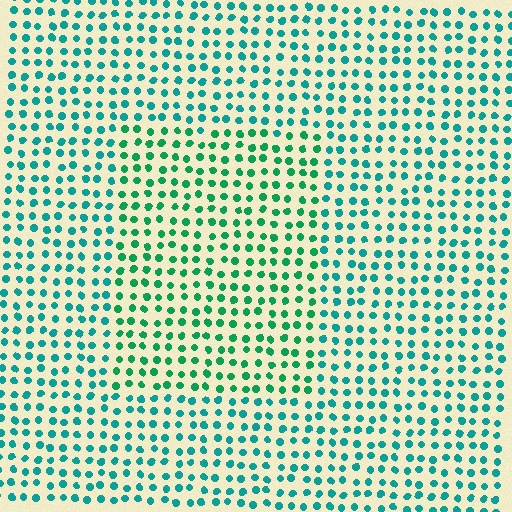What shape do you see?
I see a rectangle.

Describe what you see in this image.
The image is filled with small teal elements in a uniform arrangement. A rectangle-shaped region is visible where the elements are tinted to a slightly different hue, forming a subtle color boundary.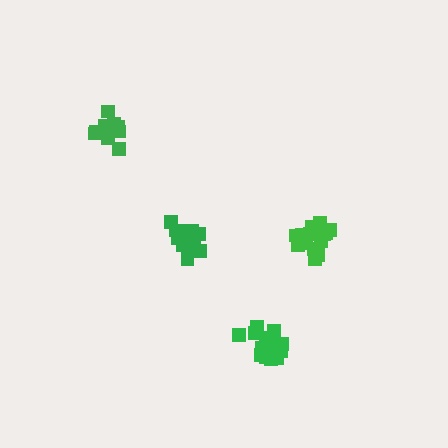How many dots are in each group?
Group 1: 18 dots, Group 2: 15 dots, Group 3: 14 dots, Group 4: 12 dots (59 total).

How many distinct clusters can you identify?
There are 4 distinct clusters.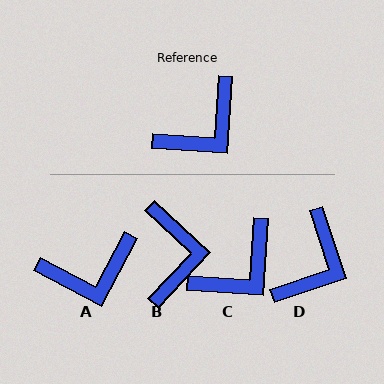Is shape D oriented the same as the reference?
No, it is off by about 22 degrees.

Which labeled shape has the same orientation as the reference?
C.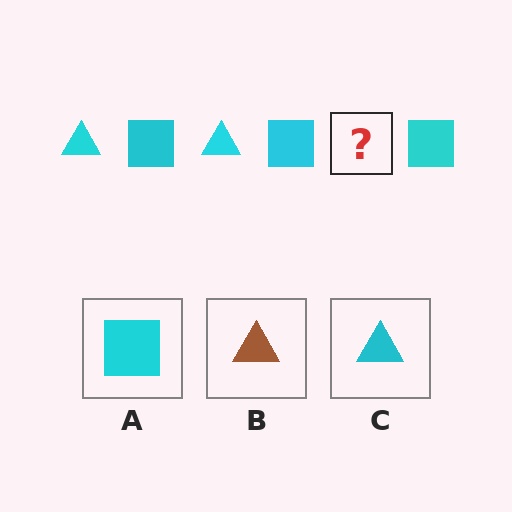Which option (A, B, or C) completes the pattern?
C.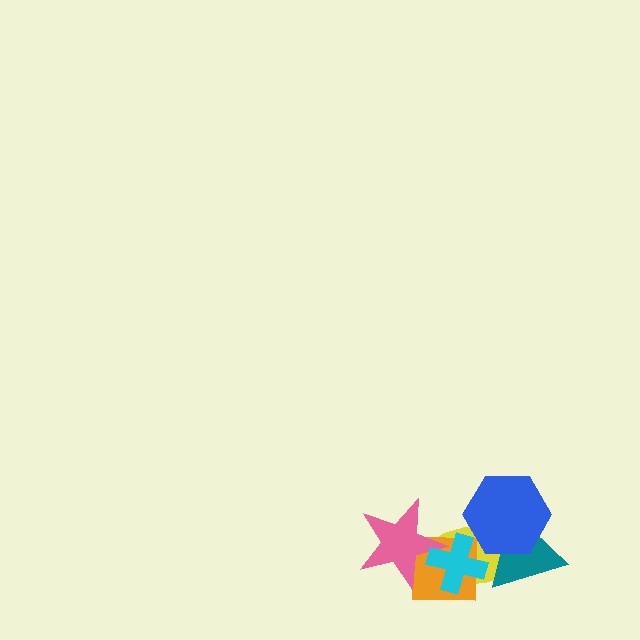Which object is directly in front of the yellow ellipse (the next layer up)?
The orange square is directly in front of the yellow ellipse.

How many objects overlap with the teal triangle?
3 objects overlap with the teal triangle.